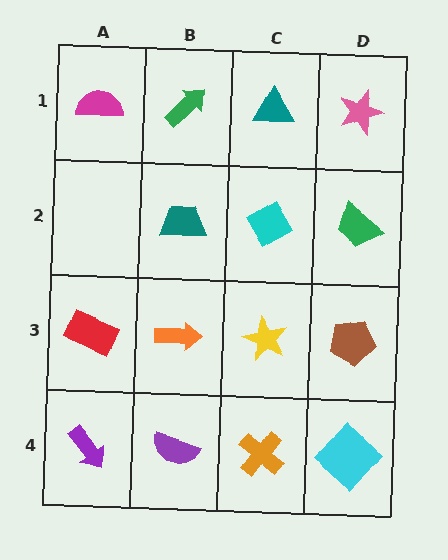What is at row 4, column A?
A purple arrow.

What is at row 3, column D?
A brown pentagon.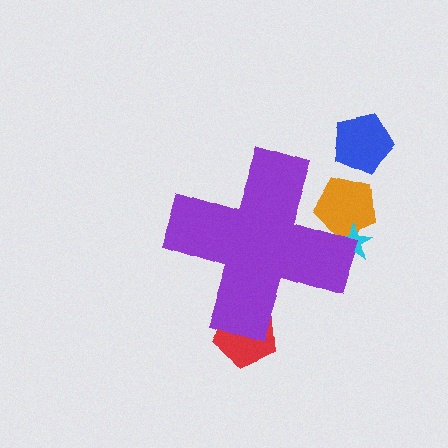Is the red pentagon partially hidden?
Yes, the red pentagon is partially hidden behind the purple cross.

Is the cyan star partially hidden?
Yes, the cyan star is partially hidden behind the purple cross.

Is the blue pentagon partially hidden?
No, the blue pentagon is fully visible.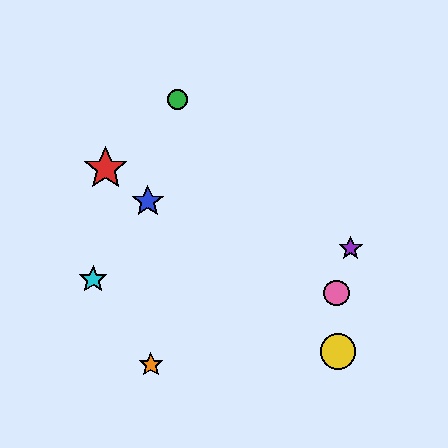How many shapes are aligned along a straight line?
3 shapes (the red star, the blue star, the yellow circle) are aligned along a straight line.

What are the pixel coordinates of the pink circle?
The pink circle is at (337, 293).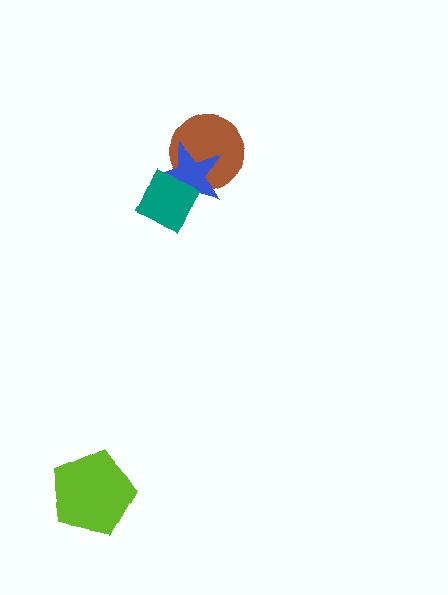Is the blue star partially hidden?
Yes, it is partially covered by another shape.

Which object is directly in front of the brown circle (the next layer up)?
The blue star is directly in front of the brown circle.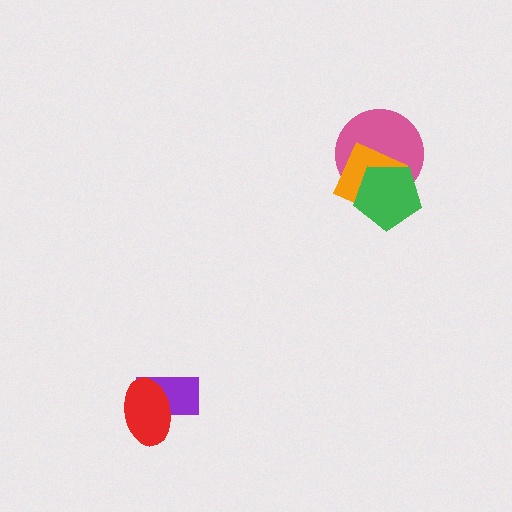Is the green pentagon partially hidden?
No, no other shape covers it.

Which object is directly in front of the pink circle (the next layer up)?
The orange square is directly in front of the pink circle.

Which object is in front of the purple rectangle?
The red ellipse is in front of the purple rectangle.